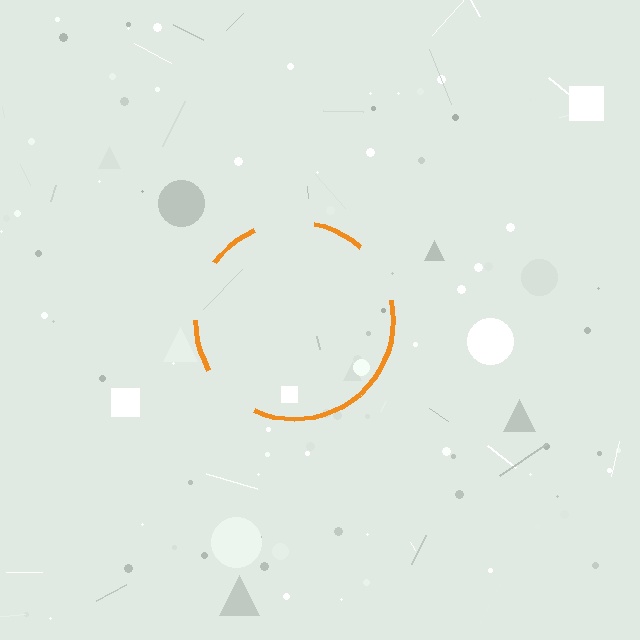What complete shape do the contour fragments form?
The contour fragments form a circle.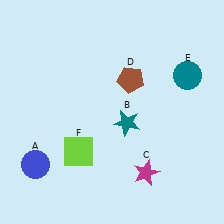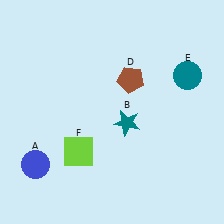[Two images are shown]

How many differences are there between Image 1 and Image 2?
There is 1 difference between the two images.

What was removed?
The magenta star (C) was removed in Image 2.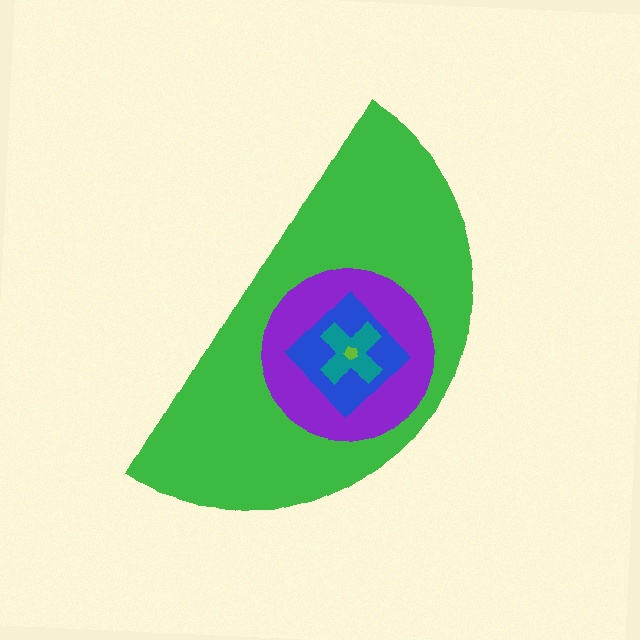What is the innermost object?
The lime pentagon.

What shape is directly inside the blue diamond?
The teal cross.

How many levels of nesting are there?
5.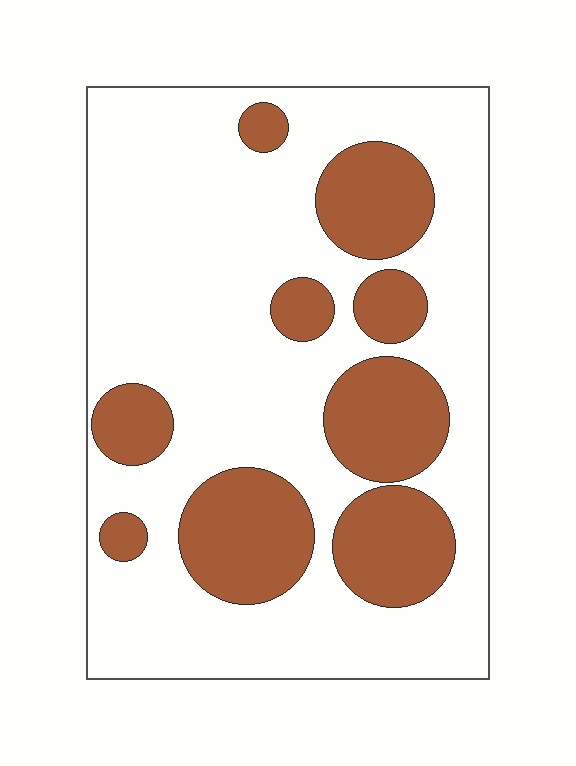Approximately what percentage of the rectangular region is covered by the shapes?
Approximately 30%.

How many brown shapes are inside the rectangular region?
9.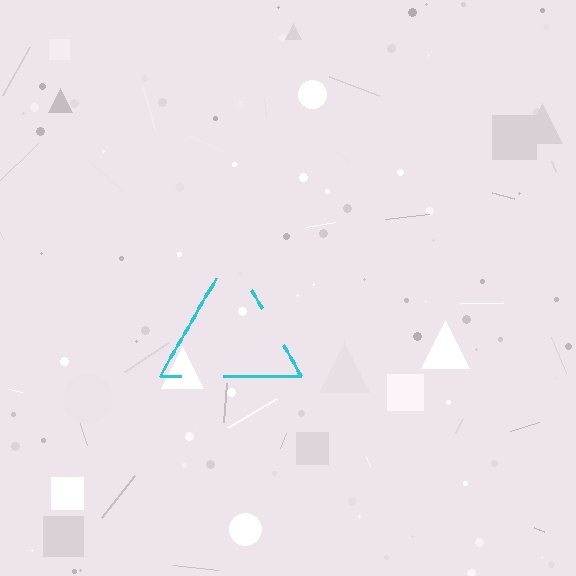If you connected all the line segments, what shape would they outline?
They would outline a triangle.